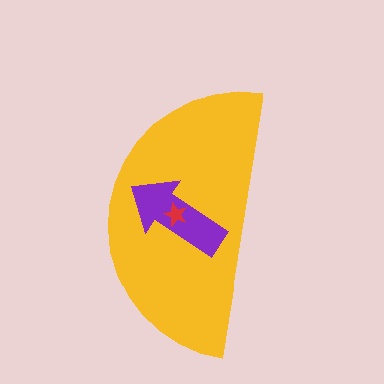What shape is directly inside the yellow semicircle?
The purple arrow.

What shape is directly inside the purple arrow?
The red star.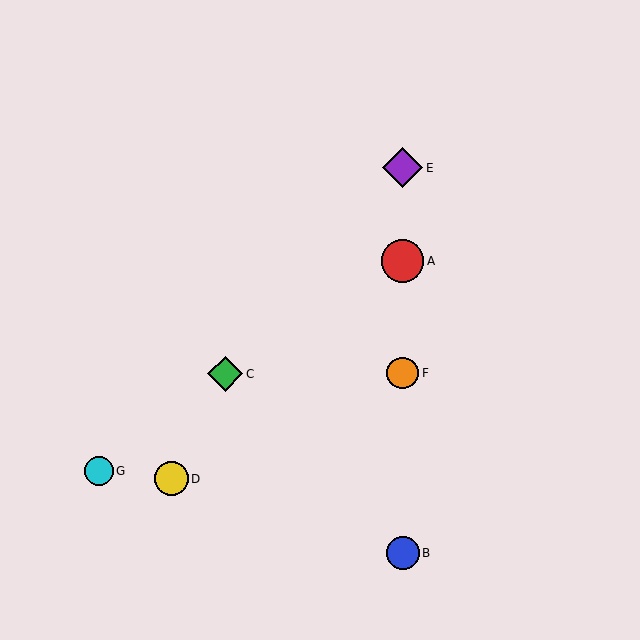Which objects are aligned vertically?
Objects A, B, E, F are aligned vertically.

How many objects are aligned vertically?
4 objects (A, B, E, F) are aligned vertically.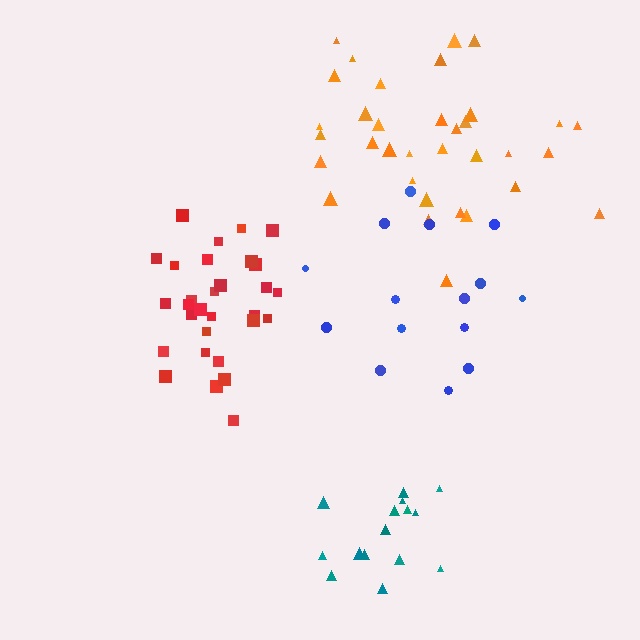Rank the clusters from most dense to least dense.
red, teal, orange, blue.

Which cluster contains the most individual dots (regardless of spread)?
Orange (34).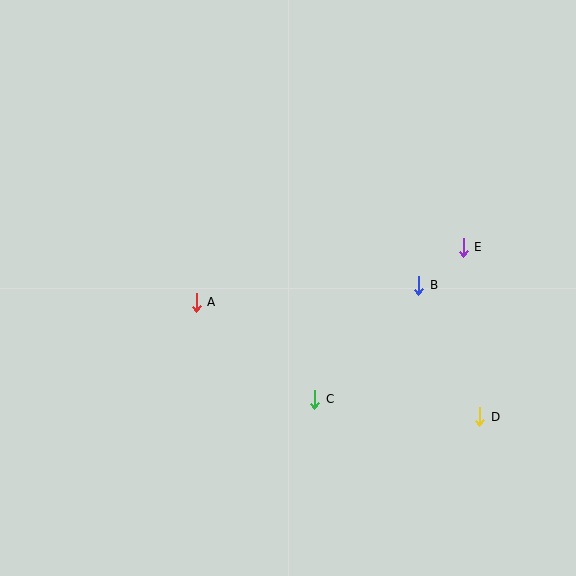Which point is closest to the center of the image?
Point A at (196, 302) is closest to the center.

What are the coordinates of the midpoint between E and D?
The midpoint between E and D is at (472, 332).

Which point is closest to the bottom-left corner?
Point A is closest to the bottom-left corner.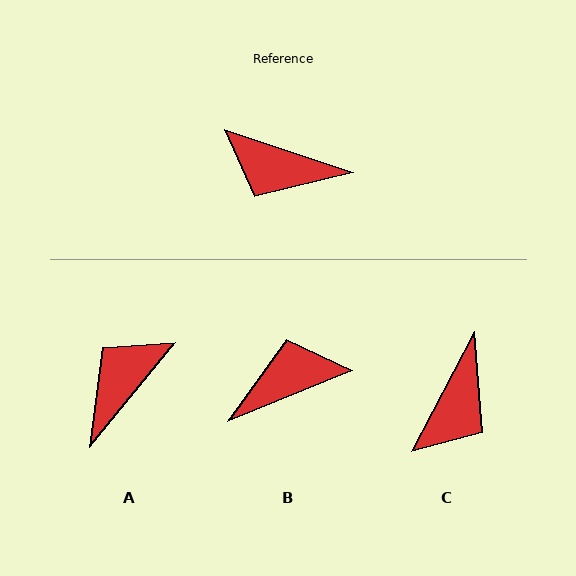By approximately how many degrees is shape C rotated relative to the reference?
Approximately 81 degrees counter-clockwise.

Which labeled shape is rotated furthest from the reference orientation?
B, about 139 degrees away.